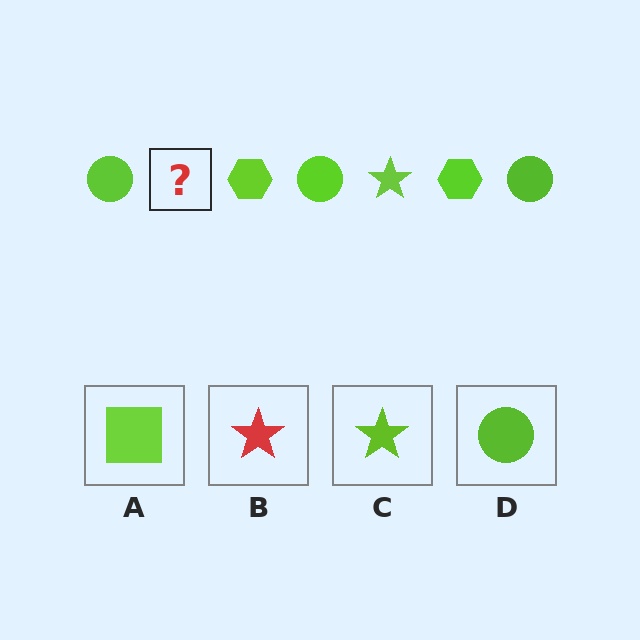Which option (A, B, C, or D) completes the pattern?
C.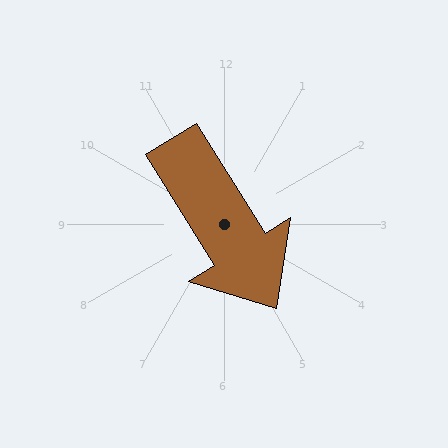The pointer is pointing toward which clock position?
Roughly 5 o'clock.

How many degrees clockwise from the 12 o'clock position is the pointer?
Approximately 148 degrees.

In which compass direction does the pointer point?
Southeast.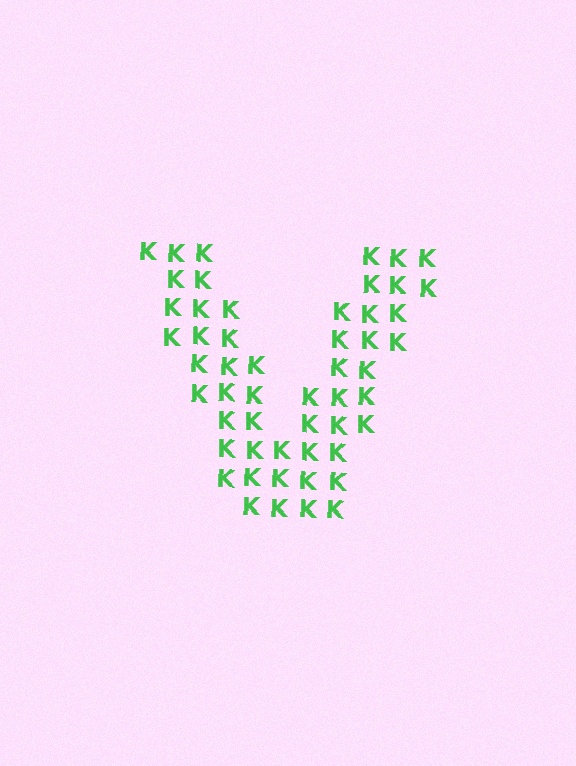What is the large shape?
The large shape is the letter V.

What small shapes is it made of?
It is made of small letter K's.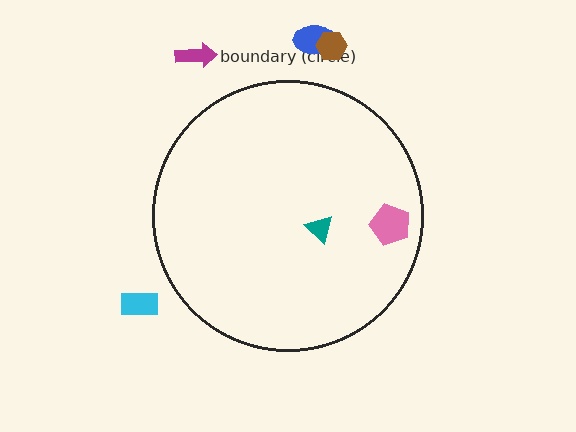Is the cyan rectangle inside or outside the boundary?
Outside.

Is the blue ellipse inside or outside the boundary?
Outside.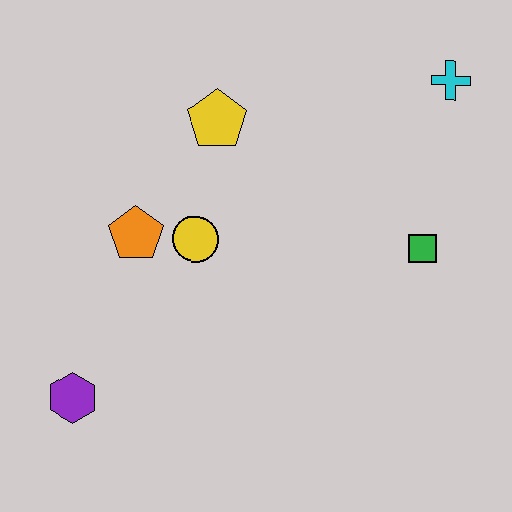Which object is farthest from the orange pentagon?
The cyan cross is farthest from the orange pentagon.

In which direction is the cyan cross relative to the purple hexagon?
The cyan cross is to the right of the purple hexagon.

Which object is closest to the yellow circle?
The orange pentagon is closest to the yellow circle.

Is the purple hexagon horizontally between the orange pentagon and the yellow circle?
No